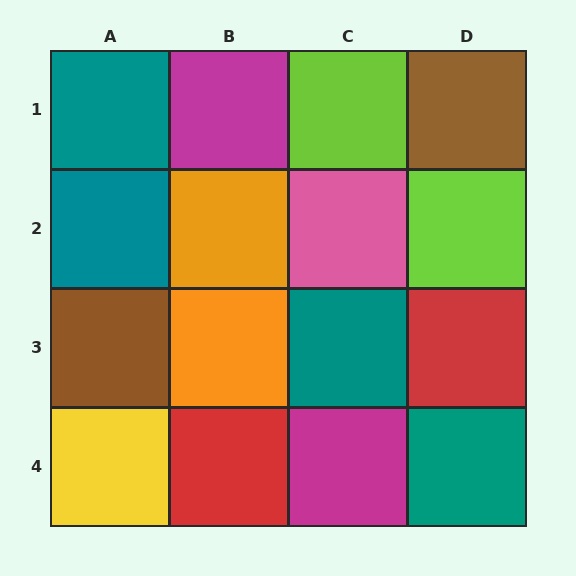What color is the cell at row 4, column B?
Red.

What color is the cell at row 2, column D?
Lime.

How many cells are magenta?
2 cells are magenta.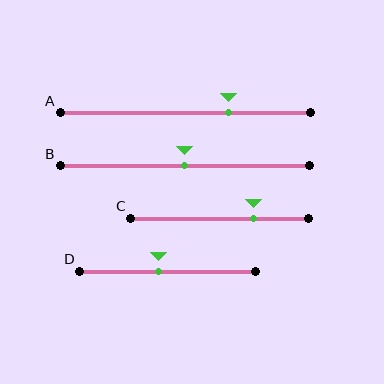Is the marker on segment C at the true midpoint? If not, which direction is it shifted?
No, the marker on segment C is shifted to the right by about 19% of the segment length.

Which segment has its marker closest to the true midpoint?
Segment B has its marker closest to the true midpoint.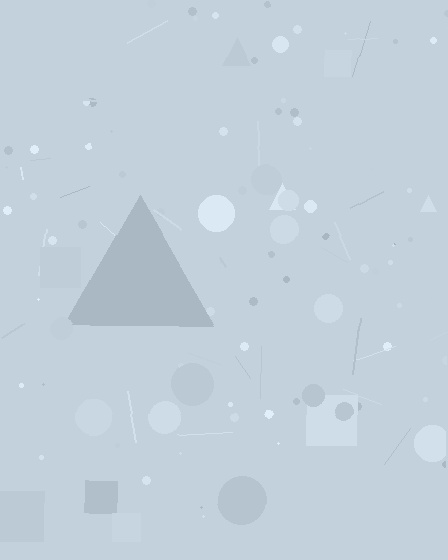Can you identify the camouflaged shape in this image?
The camouflaged shape is a triangle.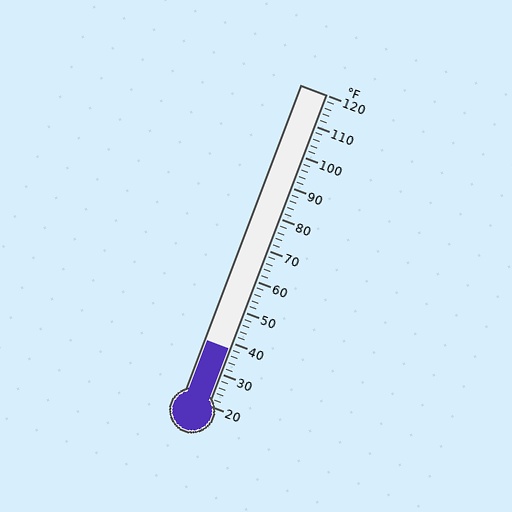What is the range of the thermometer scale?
The thermometer scale ranges from 20°F to 120°F.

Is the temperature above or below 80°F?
The temperature is below 80°F.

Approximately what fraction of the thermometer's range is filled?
The thermometer is filled to approximately 20% of its range.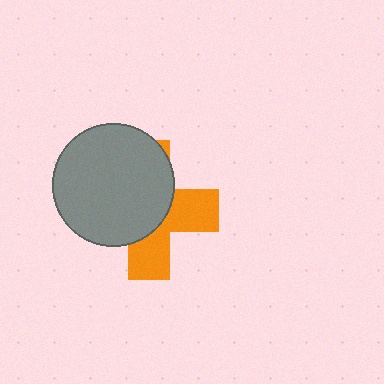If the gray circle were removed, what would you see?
You would see the complete orange cross.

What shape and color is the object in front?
The object in front is a gray circle.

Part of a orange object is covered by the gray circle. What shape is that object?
It is a cross.